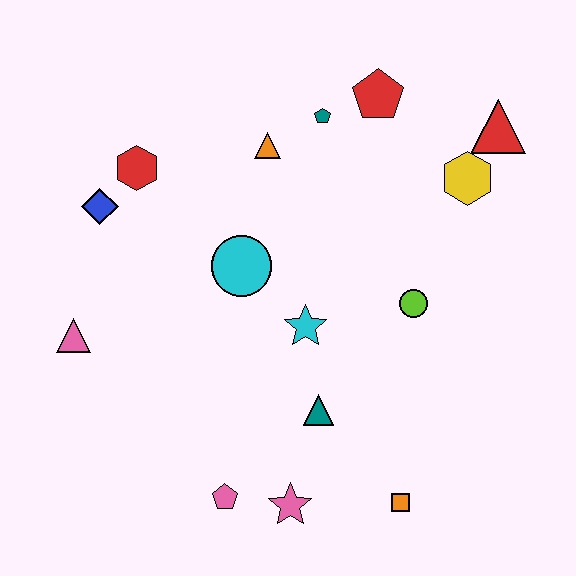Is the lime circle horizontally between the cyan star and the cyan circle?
No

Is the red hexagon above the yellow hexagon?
Yes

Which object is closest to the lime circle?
The cyan star is closest to the lime circle.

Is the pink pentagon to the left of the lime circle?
Yes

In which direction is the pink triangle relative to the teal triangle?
The pink triangle is to the left of the teal triangle.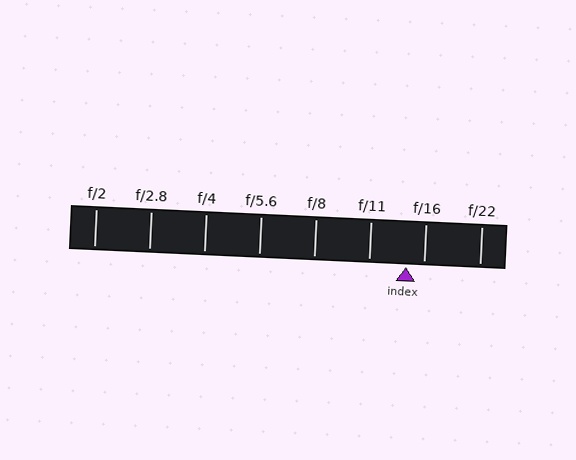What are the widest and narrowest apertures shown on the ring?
The widest aperture shown is f/2 and the narrowest is f/22.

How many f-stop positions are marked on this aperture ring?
There are 8 f-stop positions marked.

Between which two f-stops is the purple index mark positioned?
The index mark is between f/11 and f/16.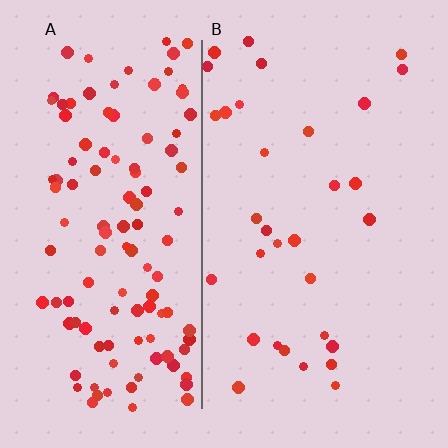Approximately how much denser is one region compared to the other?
Approximately 3.8× — region A over region B.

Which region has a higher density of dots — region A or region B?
A (the left).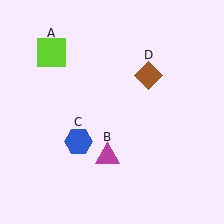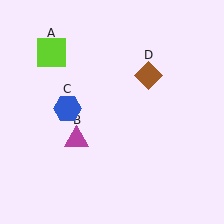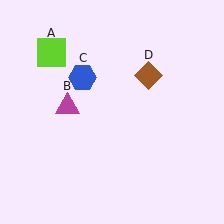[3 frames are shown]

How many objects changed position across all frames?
2 objects changed position: magenta triangle (object B), blue hexagon (object C).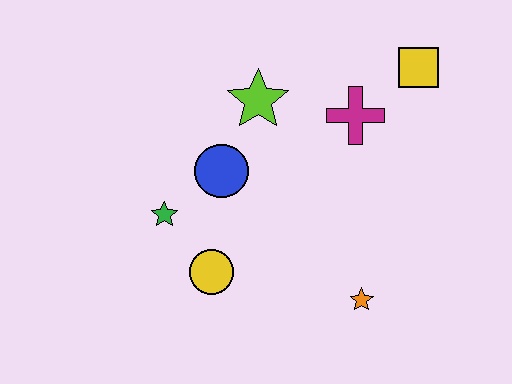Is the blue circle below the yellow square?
Yes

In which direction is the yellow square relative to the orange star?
The yellow square is above the orange star.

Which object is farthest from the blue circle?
The yellow square is farthest from the blue circle.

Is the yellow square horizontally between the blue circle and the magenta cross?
No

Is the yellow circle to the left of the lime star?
Yes